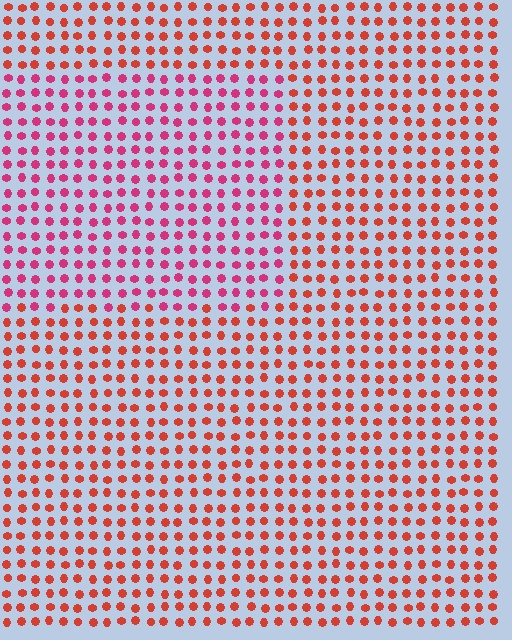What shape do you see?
I see a rectangle.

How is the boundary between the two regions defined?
The boundary is defined purely by a slight shift in hue (about 32 degrees). Spacing, size, and orientation are identical on both sides.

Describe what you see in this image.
The image is filled with small red elements in a uniform arrangement. A rectangle-shaped region is visible where the elements are tinted to a slightly different hue, forming a subtle color boundary.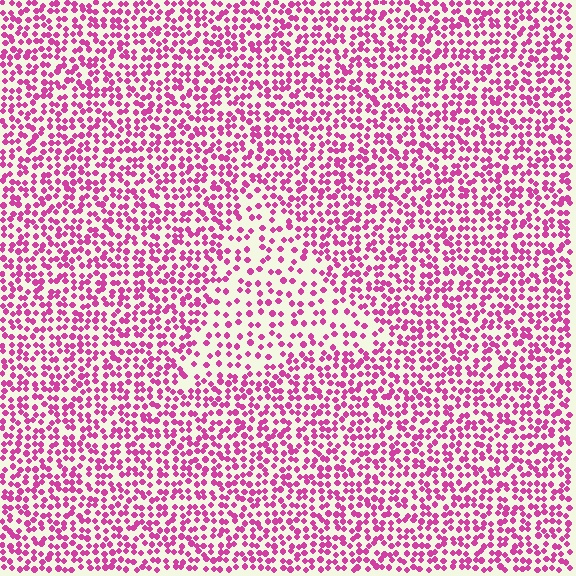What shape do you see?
I see a triangle.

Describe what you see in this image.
The image contains small magenta elements arranged at two different densities. A triangle-shaped region is visible where the elements are less densely packed than the surrounding area.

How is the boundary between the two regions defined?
The boundary is defined by a change in element density (approximately 1.9x ratio). All elements are the same color, size, and shape.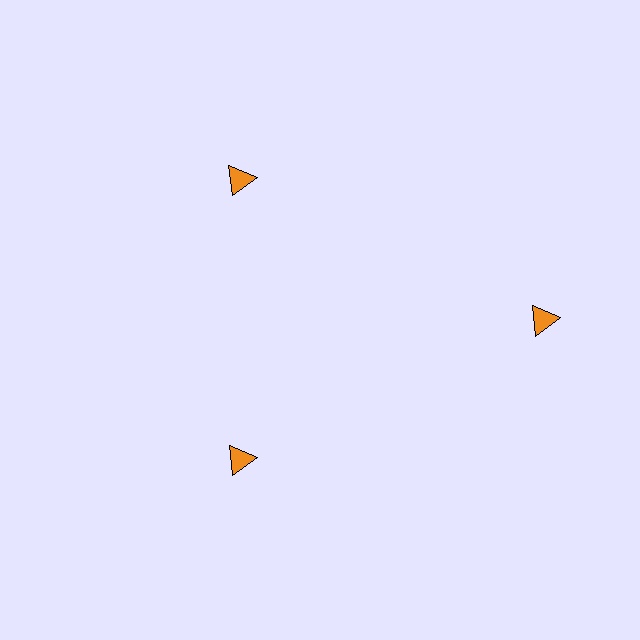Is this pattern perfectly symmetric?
No. The 3 orange triangles are arranged in a ring, but one element near the 3 o'clock position is pushed outward from the center, breaking the 3-fold rotational symmetry.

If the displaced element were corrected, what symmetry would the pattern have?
It would have 3-fold rotational symmetry — the pattern would map onto itself every 120 degrees.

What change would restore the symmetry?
The symmetry would be restored by moving it inward, back onto the ring so that all 3 triangles sit at equal angles and equal distance from the center.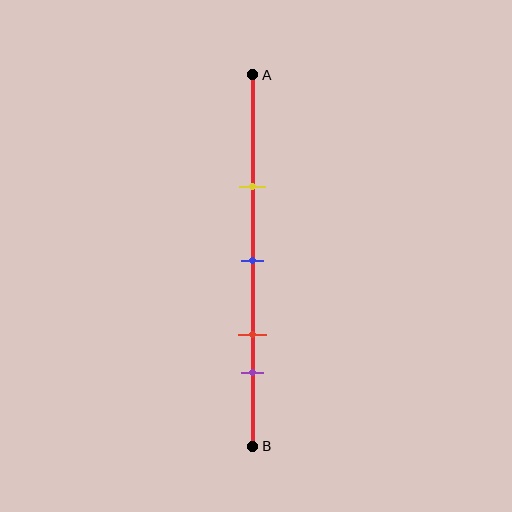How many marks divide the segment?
There are 4 marks dividing the segment.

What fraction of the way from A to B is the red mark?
The red mark is approximately 70% (0.7) of the way from A to B.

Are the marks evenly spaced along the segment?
No, the marks are not evenly spaced.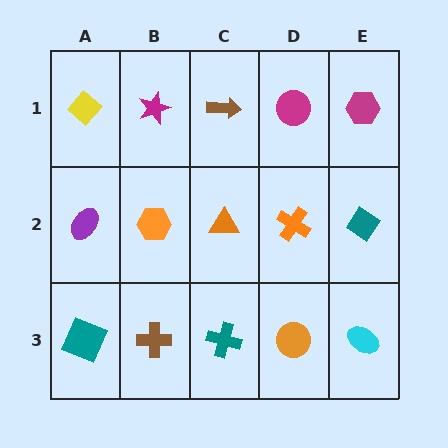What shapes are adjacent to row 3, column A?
A purple ellipse (row 2, column A), a brown cross (row 3, column B).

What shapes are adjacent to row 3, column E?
A teal diamond (row 2, column E), an orange circle (row 3, column D).